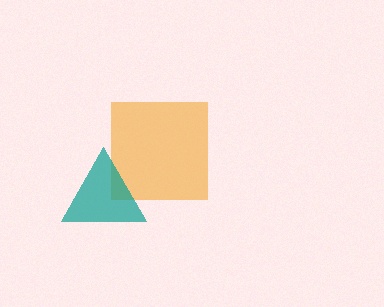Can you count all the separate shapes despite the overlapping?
Yes, there are 2 separate shapes.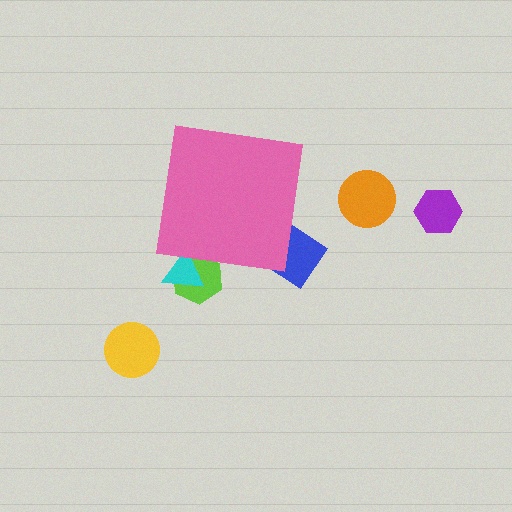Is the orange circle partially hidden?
No, the orange circle is fully visible.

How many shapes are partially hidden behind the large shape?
3 shapes are partially hidden.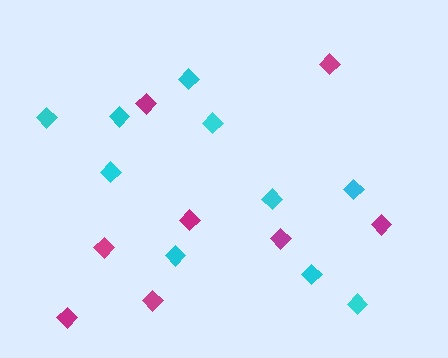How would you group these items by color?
There are 2 groups: one group of magenta diamonds (8) and one group of cyan diamonds (10).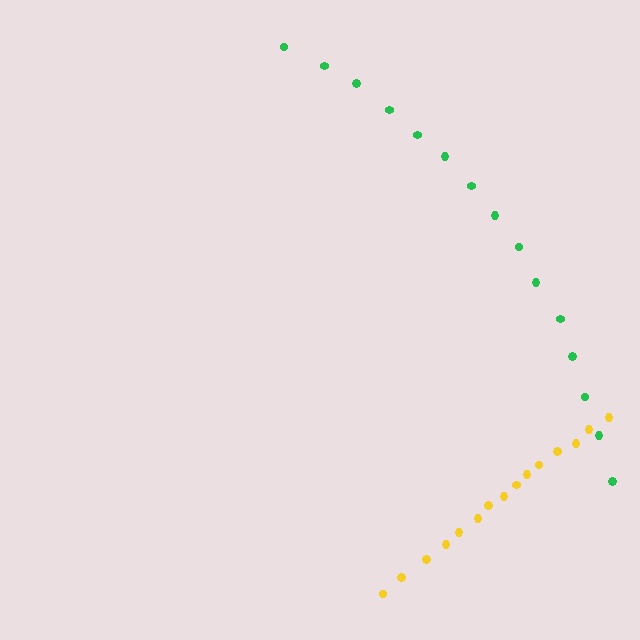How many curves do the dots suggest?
There are 2 distinct paths.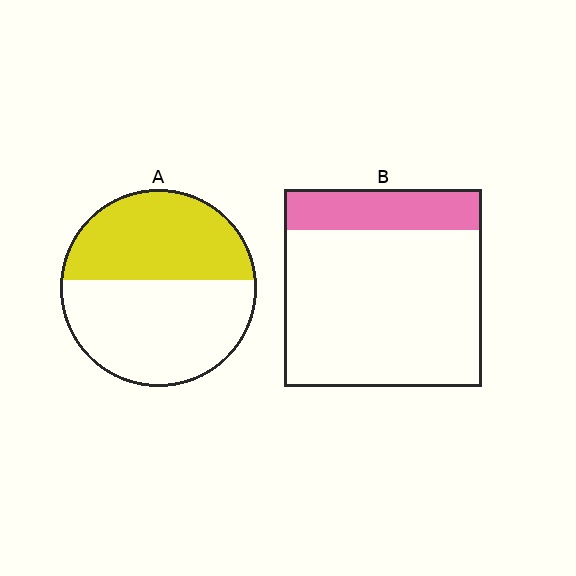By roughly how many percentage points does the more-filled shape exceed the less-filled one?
By roughly 25 percentage points (A over B).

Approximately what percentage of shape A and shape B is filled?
A is approximately 45% and B is approximately 20%.